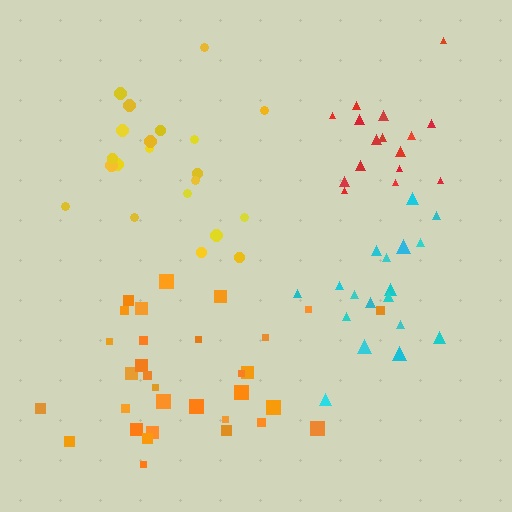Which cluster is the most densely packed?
Red.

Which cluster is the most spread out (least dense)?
Orange.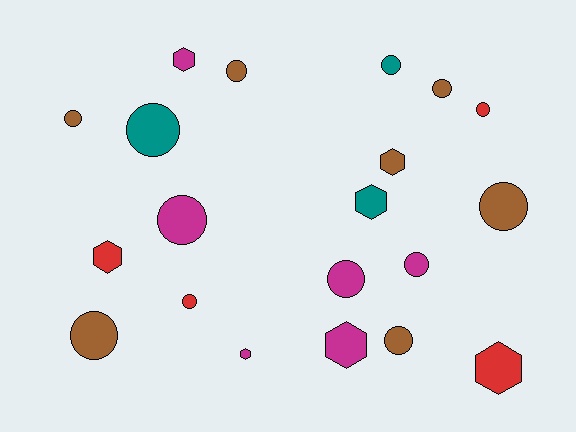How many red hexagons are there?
There are 2 red hexagons.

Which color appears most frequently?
Brown, with 7 objects.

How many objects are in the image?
There are 20 objects.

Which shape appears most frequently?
Circle, with 13 objects.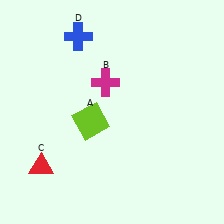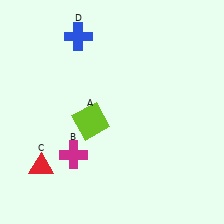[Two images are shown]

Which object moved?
The magenta cross (B) moved down.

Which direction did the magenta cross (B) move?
The magenta cross (B) moved down.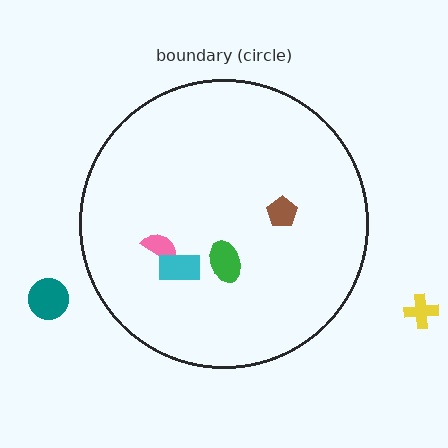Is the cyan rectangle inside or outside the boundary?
Inside.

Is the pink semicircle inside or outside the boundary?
Inside.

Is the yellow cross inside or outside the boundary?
Outside.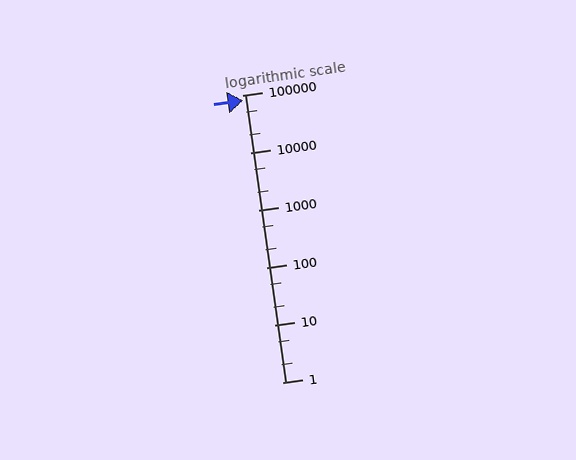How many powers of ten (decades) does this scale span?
The scale spans 5 decades, from 1 to 100000.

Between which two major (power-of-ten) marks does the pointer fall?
The pointer is between 10000 and 100000.